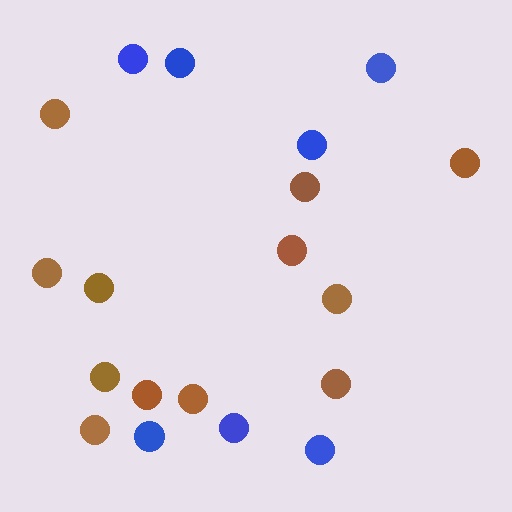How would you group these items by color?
There are 2 groups: one group of brown circles (12) and one group of blue circles (7).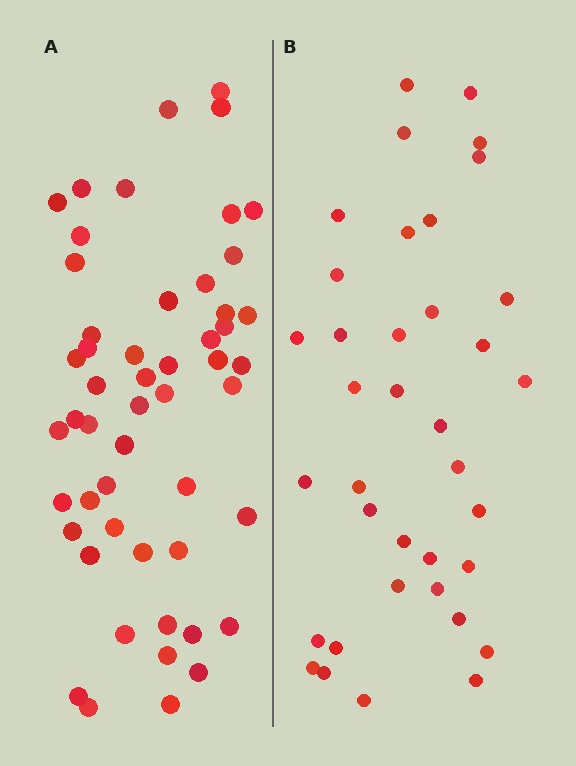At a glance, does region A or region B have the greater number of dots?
Region A (the left region) has more dots.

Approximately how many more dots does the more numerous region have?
Region A has approximately 15 more dots than region B.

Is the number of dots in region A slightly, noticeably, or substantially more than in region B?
Region A has noticeably more, but not dramatically so. The ratio is roughly 1.4 to 1.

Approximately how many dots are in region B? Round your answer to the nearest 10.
About 40 dots. (The exact count is 37, which rounds to 40.)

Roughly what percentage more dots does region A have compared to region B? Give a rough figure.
About 40% more.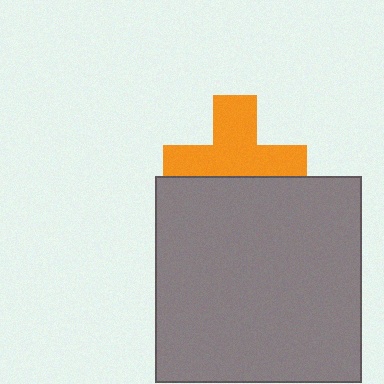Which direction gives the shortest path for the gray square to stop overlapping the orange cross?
Moving down gives the shortest separation.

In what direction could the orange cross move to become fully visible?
The orange cross could move up. That would shift it out from behind the gray square entirely.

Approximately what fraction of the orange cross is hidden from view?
Roughly 39% of the orange cross is hidden behind the gray square.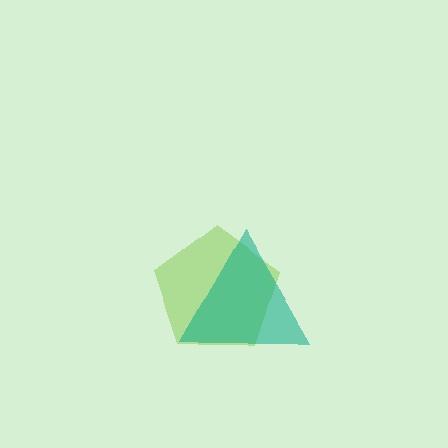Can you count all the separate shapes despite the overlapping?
Yes, there are 2 separate shapes.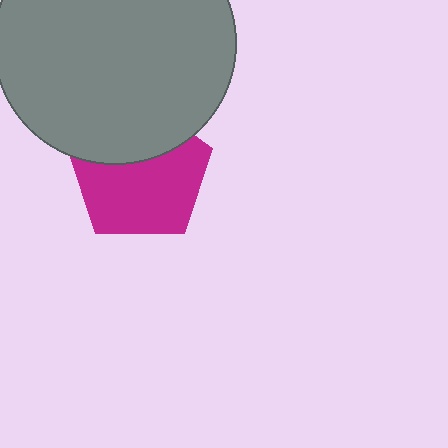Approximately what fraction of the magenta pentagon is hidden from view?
Roughly 36% of the magenta pentagon is hidden behind the gray circle.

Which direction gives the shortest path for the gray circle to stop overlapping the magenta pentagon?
Moving up gives the shortest separation.